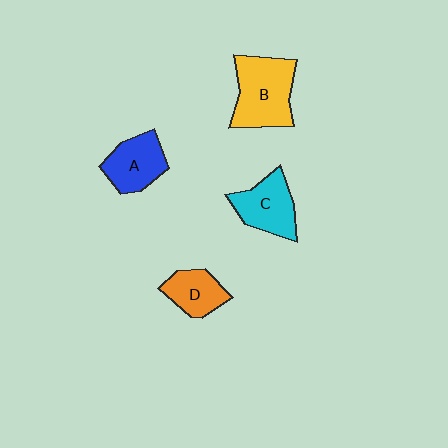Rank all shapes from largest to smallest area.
From largest to smallest: B (yellow), C (cyan), A (blue), D (orange).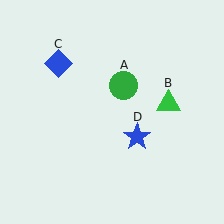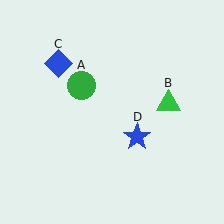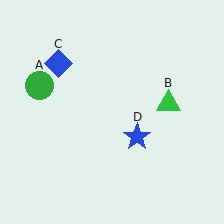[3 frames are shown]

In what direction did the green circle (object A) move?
The green circle (object A) moved left.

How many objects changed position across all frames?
1 object changed position: green circle (object A).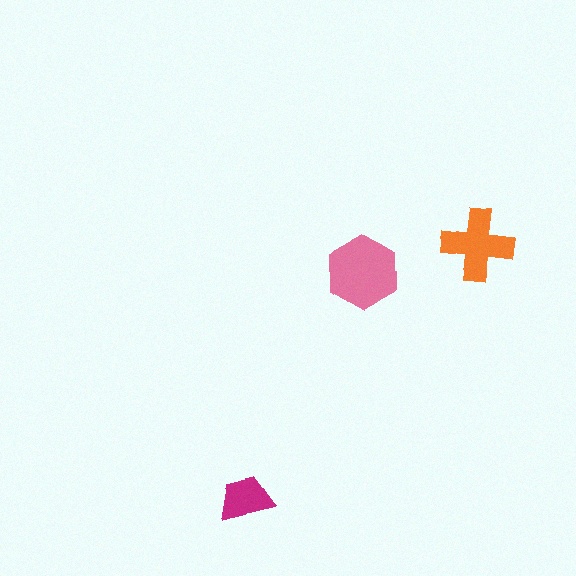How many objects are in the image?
There are 3 objects in the image.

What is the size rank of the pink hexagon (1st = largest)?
1st.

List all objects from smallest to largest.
The magenta trapezoid, the orange cross, the pink hexagon.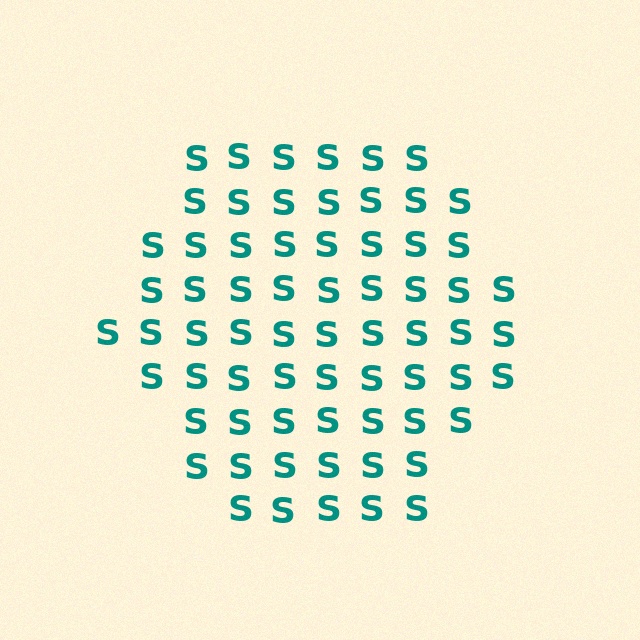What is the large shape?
The large shape is a hexagon.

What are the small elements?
The small elements are letter S's.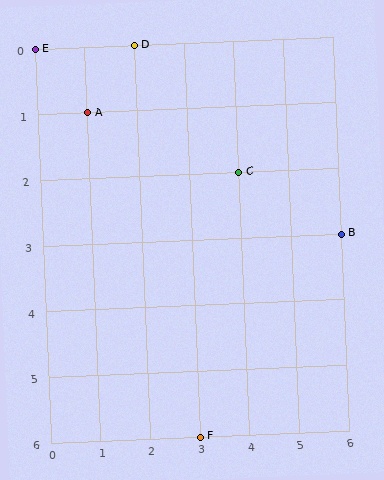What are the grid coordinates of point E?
Point E is at grid coordinates (0, 0).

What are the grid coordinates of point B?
Point B is at grid coordinates (6, 3).